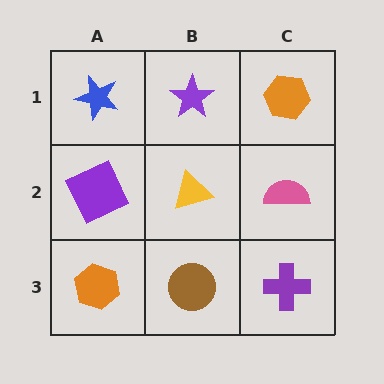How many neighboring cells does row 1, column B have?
3.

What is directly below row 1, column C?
A pink semicircle.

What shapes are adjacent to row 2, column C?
An orange hexagon (row 1, column C), a purple cross (row 3, column C), a yellow triangle (row 2, column B).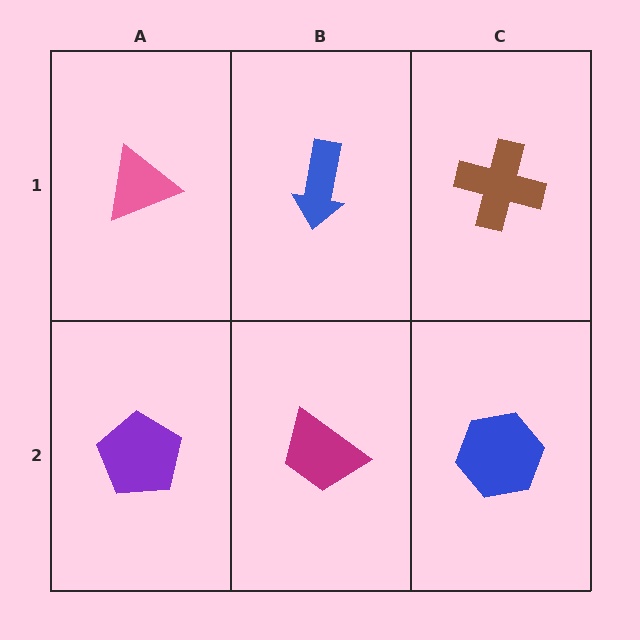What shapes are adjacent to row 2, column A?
A pink triangle (row 1, column A), a magenta trapezoid (row 2, column B).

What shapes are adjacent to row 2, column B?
A blue arrow (row 1, column B), a purple pentagon (row 2, column A), a blue hexagon (row 2, column C).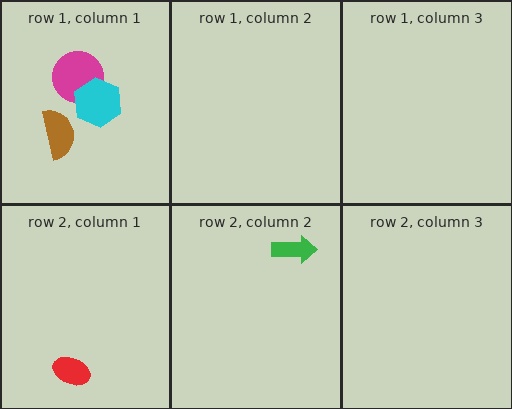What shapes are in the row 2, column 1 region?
The red ellipse.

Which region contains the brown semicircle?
The row 1, column 1 region.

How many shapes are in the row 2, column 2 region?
1.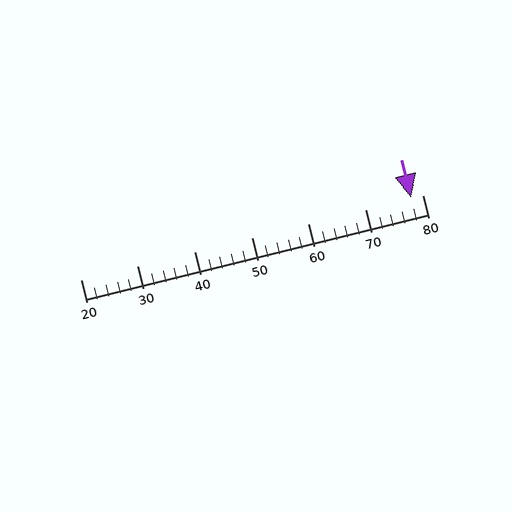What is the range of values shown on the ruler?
The ruler shows values from 20 to 80.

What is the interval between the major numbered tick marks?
The major tick marks are spaced 10 units apart.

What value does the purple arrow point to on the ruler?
The purple arrow points to approximately 78.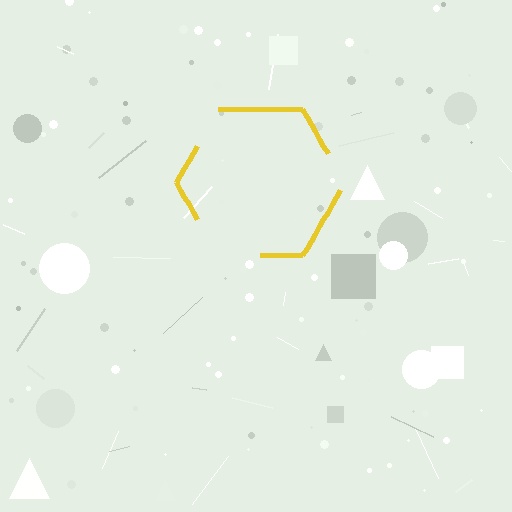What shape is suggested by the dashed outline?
The dashed outline suggests a hexagon.